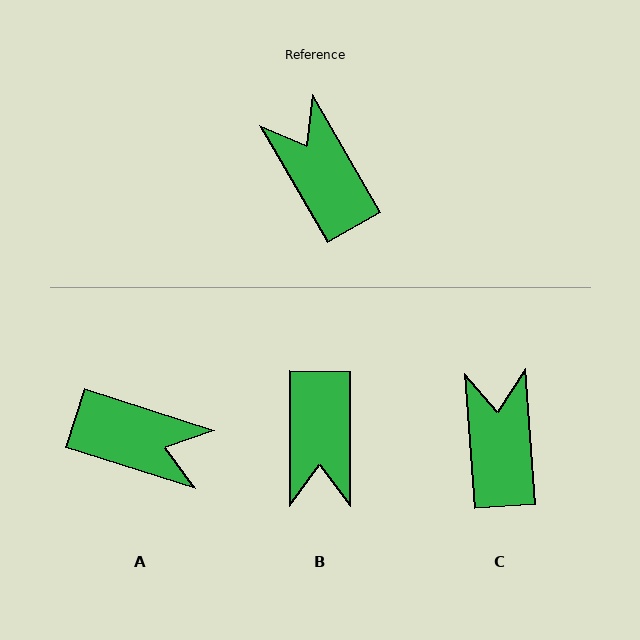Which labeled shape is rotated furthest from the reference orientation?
B, about 149 degrees away.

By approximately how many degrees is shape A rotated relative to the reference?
Approximately 138 degrees clockwise.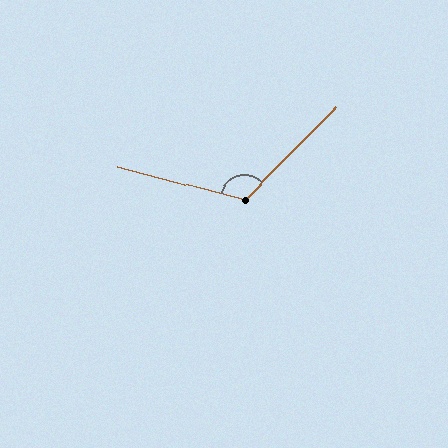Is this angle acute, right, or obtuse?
It is obtuse.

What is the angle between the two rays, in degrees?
Approximately 120 degrees.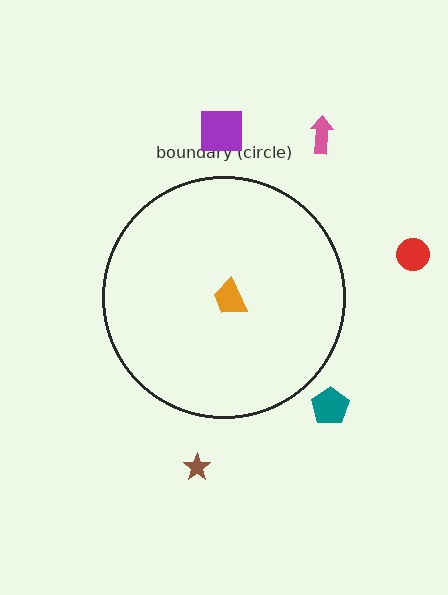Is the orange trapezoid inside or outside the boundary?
Inside.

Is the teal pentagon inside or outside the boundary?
Outside.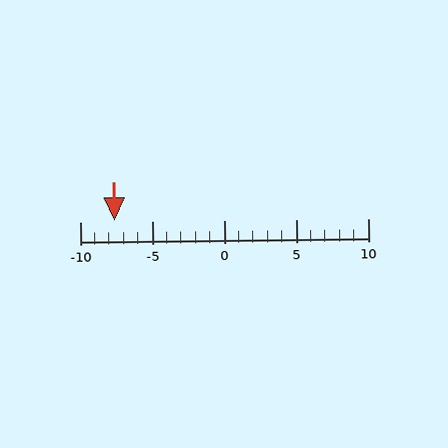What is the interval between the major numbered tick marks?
The major tick marks are spaced 5 units apart.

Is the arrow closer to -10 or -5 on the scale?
The arrow is closer to -10.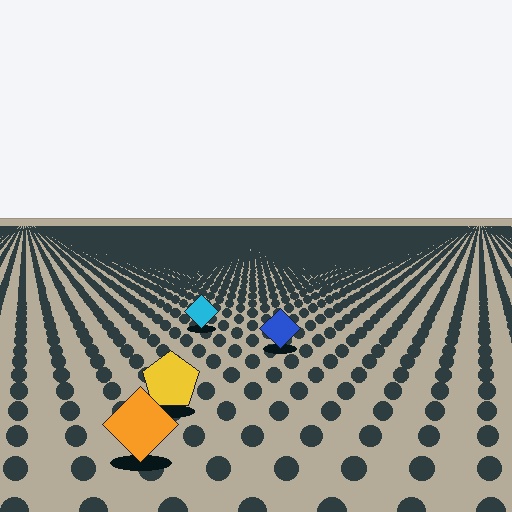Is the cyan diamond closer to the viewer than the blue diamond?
No. The blue diamond is closer — you can tell from the texture gradient: the ground texture is coarser near it.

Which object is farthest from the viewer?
The cyan diamond is farthest from the viewer. It appears smaller and the ground texture around it is denser.